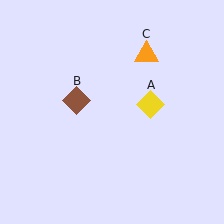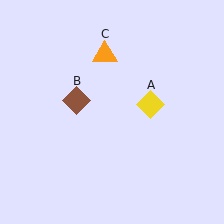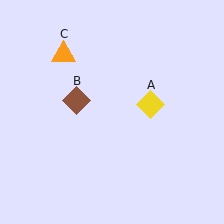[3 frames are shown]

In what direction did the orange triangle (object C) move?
The orange triangle (object C) moved left.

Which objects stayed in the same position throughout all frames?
Yellow diamond (object A) and brown diamond (object B) remained stationary.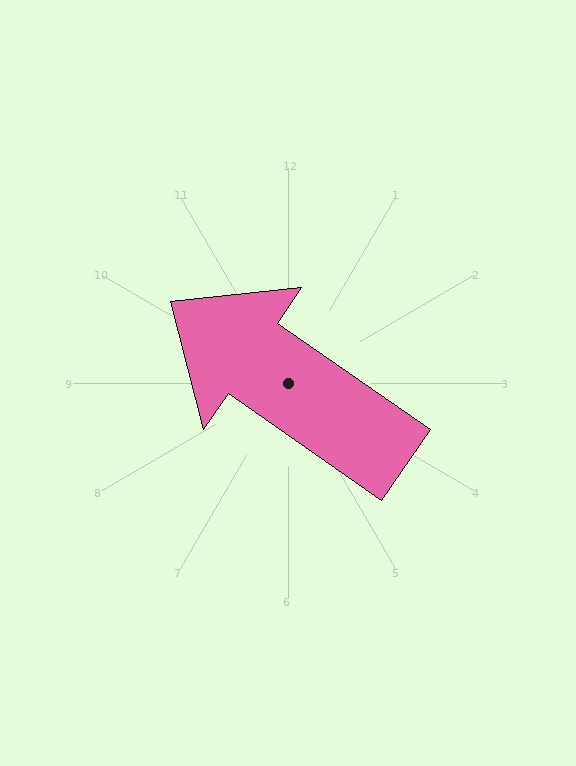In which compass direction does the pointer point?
Northwest.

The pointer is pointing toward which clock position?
Roughly 10 o'clock.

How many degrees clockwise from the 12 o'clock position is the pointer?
Approximately 305 degrees.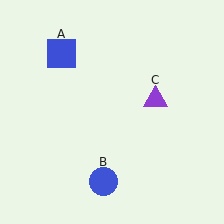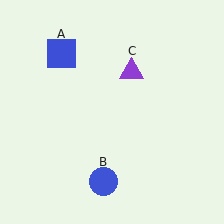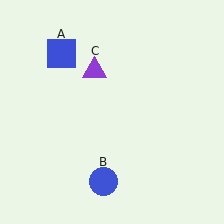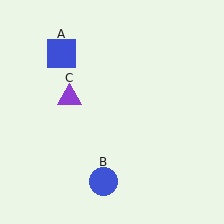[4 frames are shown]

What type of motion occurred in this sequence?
The purple triangle (object C) rotated counterclockwise around the center of the scene.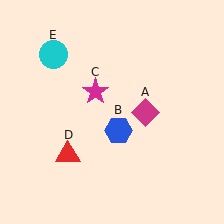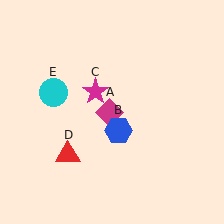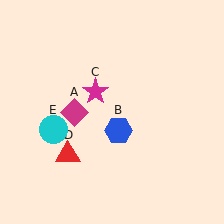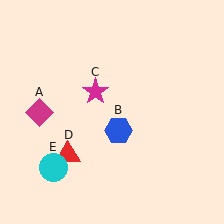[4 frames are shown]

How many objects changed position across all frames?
2 objects changed position: magenta diamond (object A), cyan circle (object E).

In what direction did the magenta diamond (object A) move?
The magenta diamond (object A) moved left.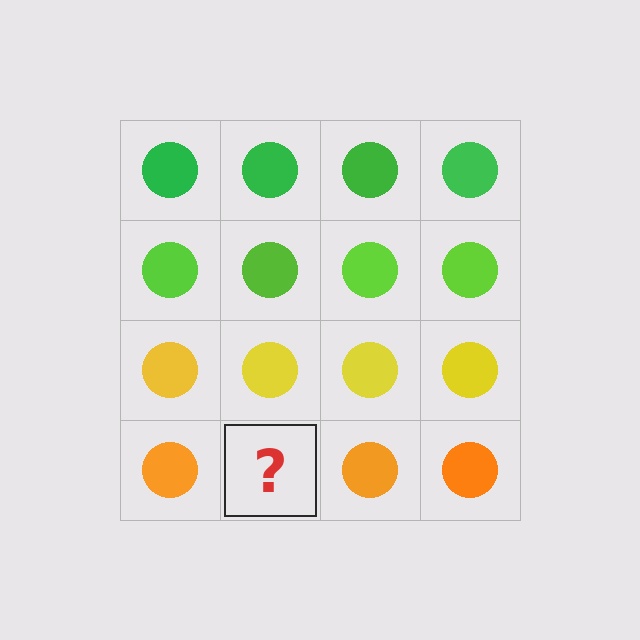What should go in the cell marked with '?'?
The missing cell should contain an orange circle.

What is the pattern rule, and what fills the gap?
The rule is that each row has a consistent color. The gap should be filled with an orange circle.